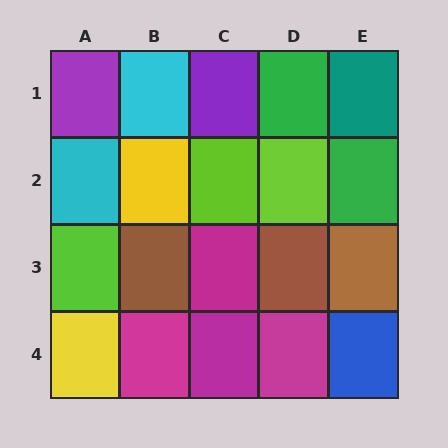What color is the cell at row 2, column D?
Lime.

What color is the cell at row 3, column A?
Lime.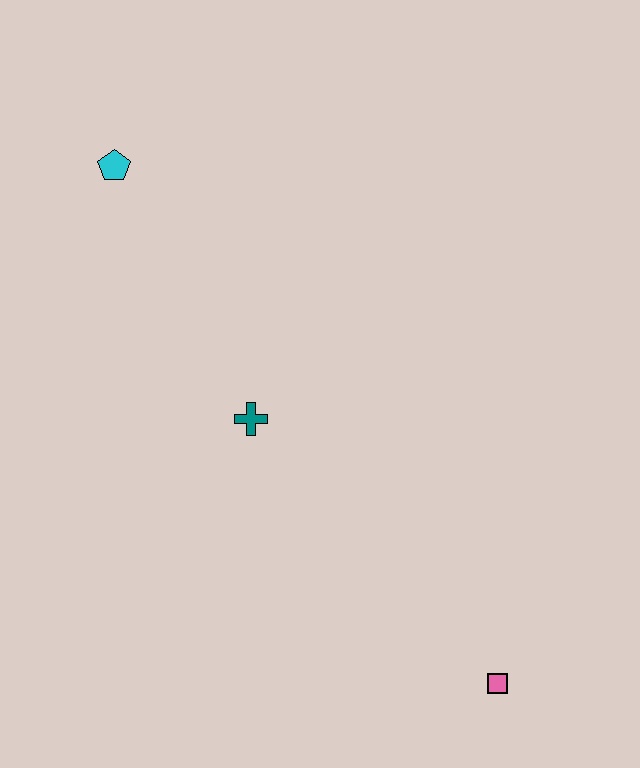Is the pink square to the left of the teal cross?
No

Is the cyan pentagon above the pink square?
Yes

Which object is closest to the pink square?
The teal cross is closest to the pink square.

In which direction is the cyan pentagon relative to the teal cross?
The cyan pentagon is above the teal cross.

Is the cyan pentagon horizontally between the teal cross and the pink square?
No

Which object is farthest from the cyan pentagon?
The pink square is farthest from the cyan pentagon.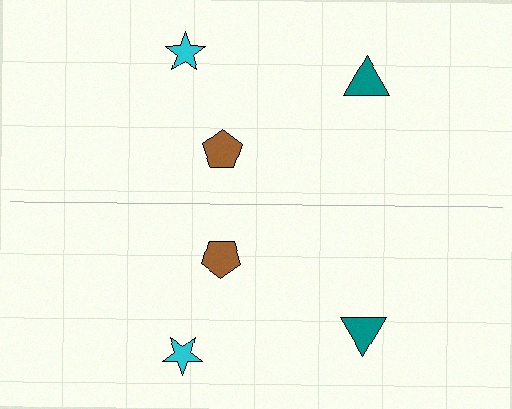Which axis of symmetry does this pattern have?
The pattern has a horizontal axis of symmetry running through the center of the image.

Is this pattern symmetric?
Yes, this pattern has bilateral (reflection) symmetry.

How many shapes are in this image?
There are 6 shapes in this image.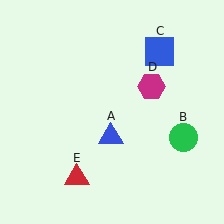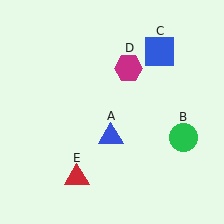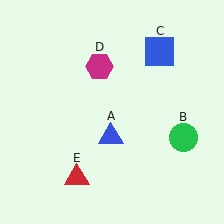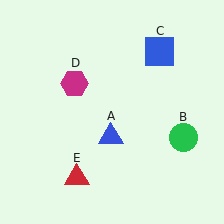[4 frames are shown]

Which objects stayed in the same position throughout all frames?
Blue triangle (object A) and green circle (object B) and blue square (object C) and red triangle (object E) remained stationary.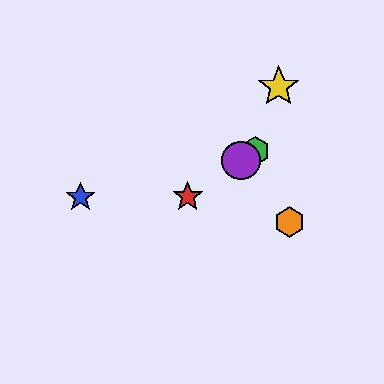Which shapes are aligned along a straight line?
The red star, the green hexagon, the purple circle are aligned along a straight line.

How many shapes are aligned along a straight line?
3 shapes (the red star, the green hexagon, the purple circle) are aligned along a straight line.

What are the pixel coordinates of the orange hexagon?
The orange hexagon is at (290, 222).